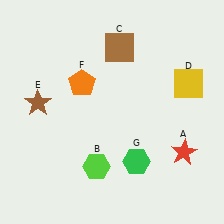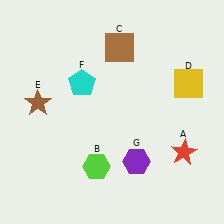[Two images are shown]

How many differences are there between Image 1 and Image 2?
There are 2 differences between the two images.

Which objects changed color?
F changed from orange to cyan. G changed from green to purple.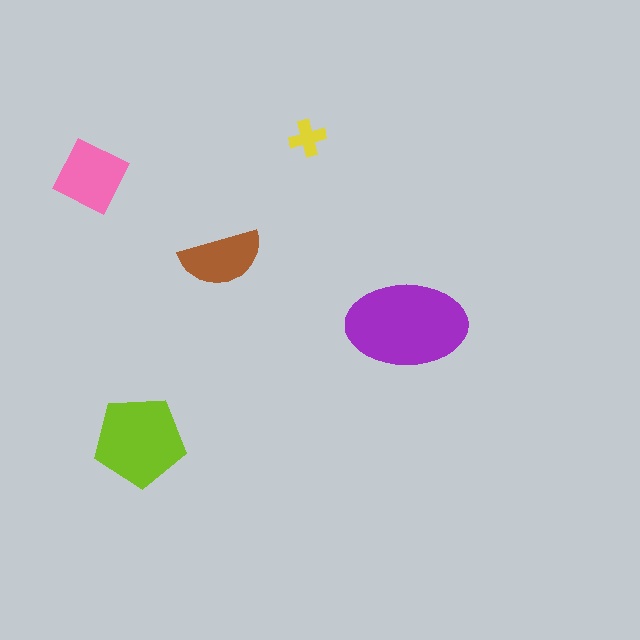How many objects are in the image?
There are 5 objects in the image.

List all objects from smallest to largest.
The yellow cross, the brown semicircle, the pink square, the lime pentagon, the purple ellipse.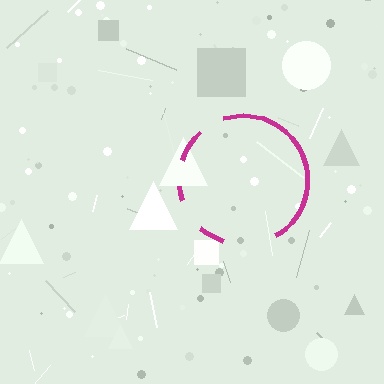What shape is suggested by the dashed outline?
The dashed outline suggests a circle.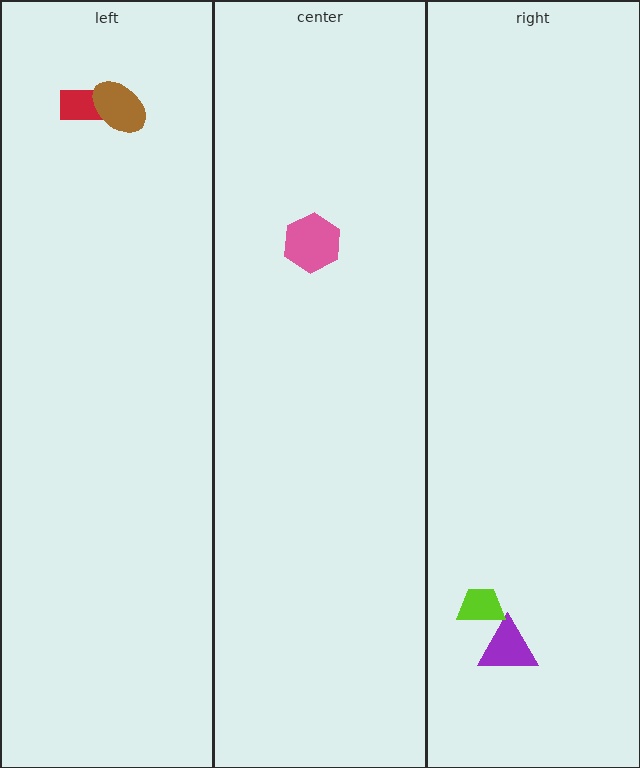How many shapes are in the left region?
2.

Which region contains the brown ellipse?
The left region.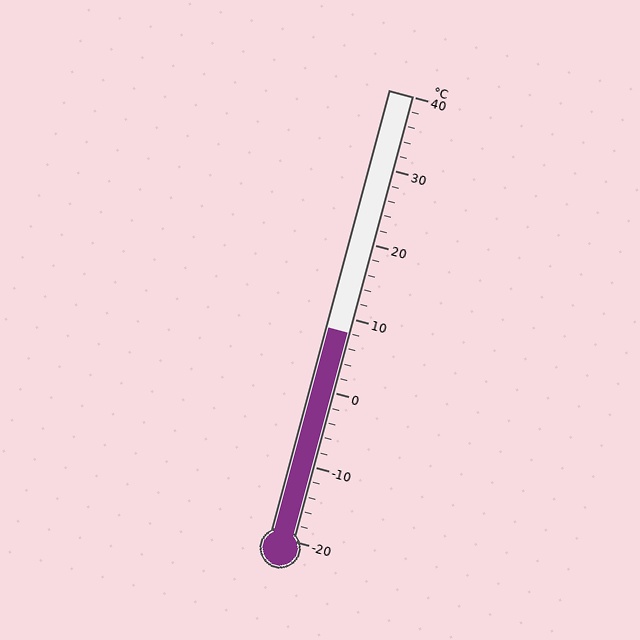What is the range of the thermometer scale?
The thermometer scale ranges from -20°C to 40°C.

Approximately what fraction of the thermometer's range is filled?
The thermometer is filled to approximately 45% of its range.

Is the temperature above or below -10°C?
The temperature is above -10°C.